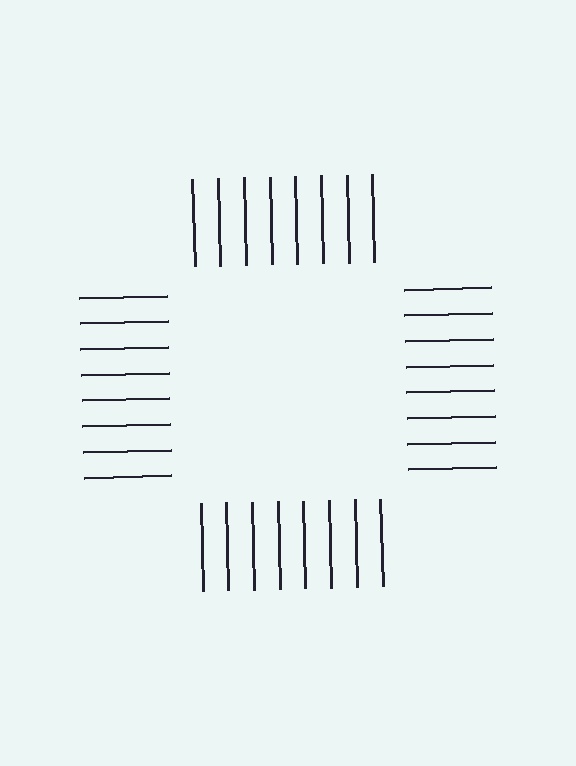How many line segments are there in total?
32 — 8 along each of the 4 edges.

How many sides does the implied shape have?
4 sides — the line-ends trace a square.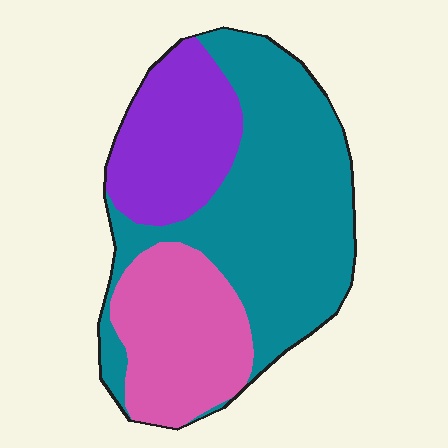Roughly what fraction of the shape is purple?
Purple covers about 25% of the shape.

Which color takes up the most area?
Teal, at roughly 50%.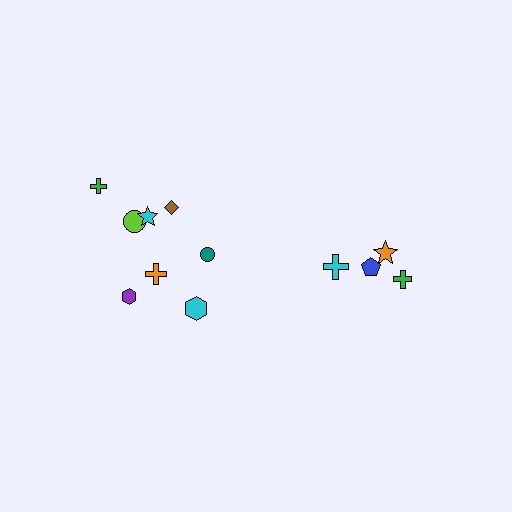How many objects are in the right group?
There are 4 objects.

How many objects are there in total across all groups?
There are 12 objects.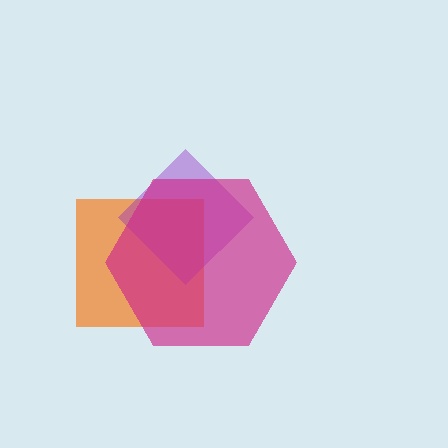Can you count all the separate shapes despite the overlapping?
Yes, there are 3 separate shapes.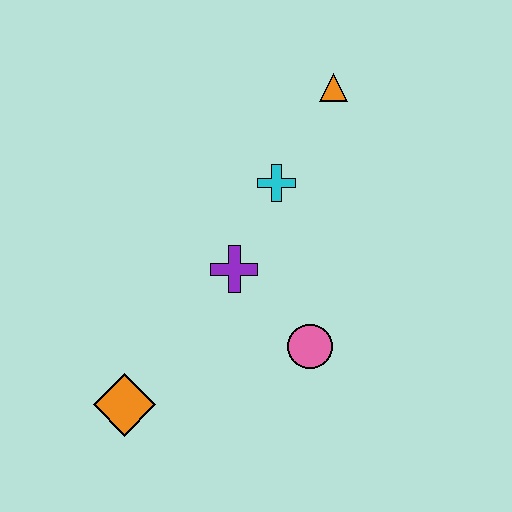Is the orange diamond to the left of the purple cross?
Yes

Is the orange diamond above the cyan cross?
No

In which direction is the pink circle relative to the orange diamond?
The pink circle is to the right of the orange diamond.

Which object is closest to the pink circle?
The purple cross is closest to the pink circle.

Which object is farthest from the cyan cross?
The orange diamond is farthest from the cyan cross.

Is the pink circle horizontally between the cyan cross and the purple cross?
No